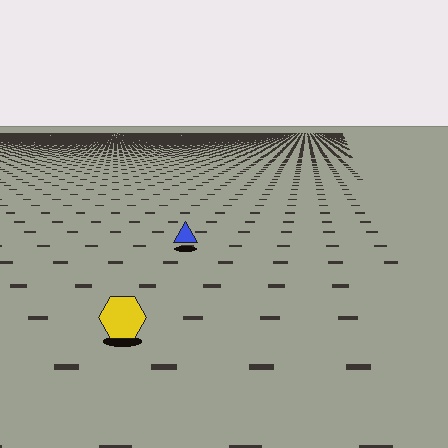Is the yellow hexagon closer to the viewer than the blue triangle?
Yes. The yellow hexagon is closer — you can tell from the texture gradient: the ground texture is coarser near it.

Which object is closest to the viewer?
The yellow hexagon is closest. The texture marks near it are larger and more spread out.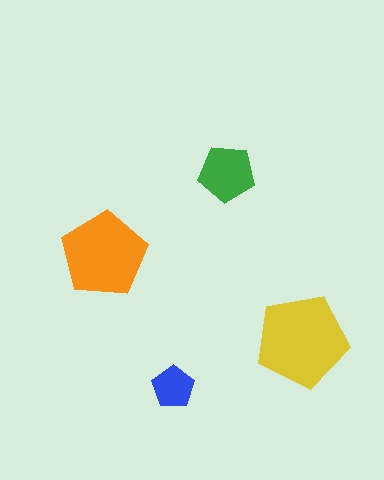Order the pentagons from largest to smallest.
the yellow one, the orange one, the green one, the blue one.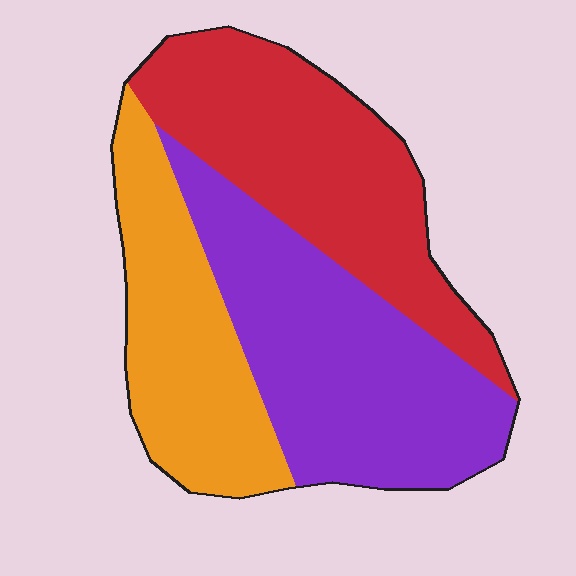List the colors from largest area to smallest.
From largest to smallest: purple, red, orange.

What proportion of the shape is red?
Red covers 35% of the shape.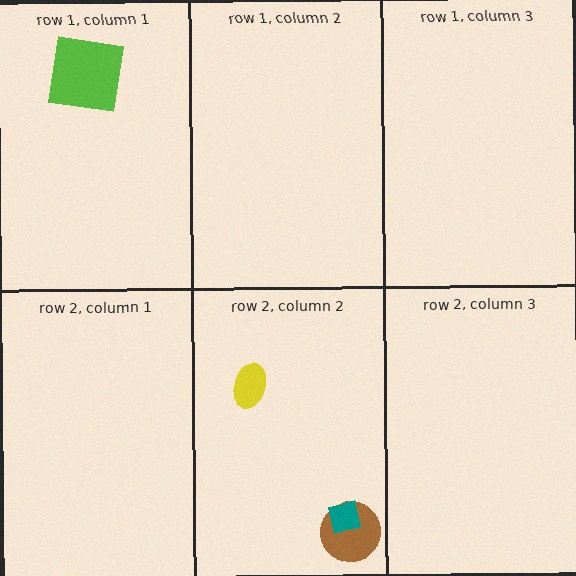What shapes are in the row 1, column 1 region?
The lime square.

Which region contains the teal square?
The row 2, column 2 region.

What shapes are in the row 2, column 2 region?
The yellow ellipse, the brown circle, the teal square.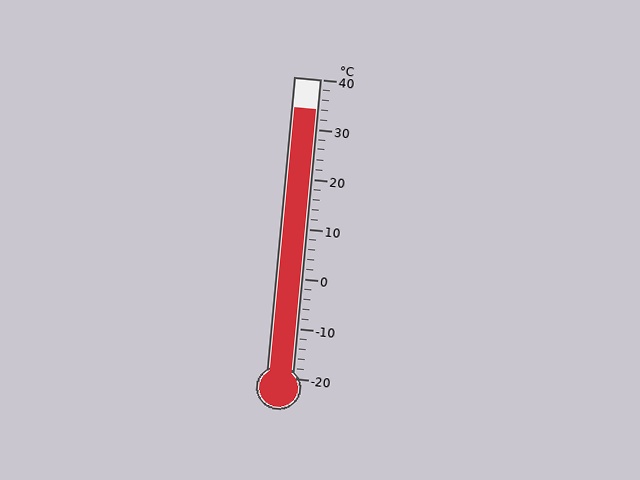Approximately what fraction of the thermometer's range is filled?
The thermometer is filled to approximately 90% of its range.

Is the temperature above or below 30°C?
The temperature is above 30°C.